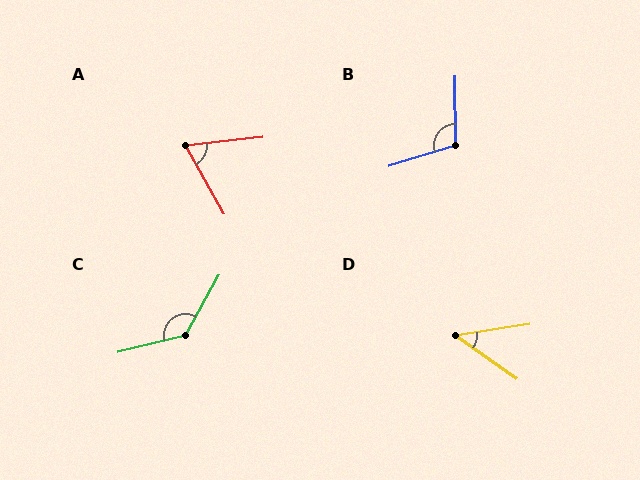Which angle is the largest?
C, at approximately 132 degrees.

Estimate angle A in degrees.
Approximately 67 degrees.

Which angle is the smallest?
D, at approximately 44 degrees.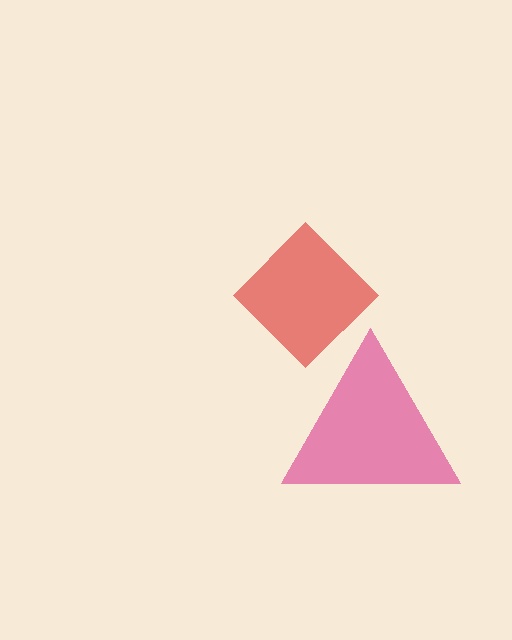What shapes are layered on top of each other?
The layered shapes are: a red diamond, a pink triangle.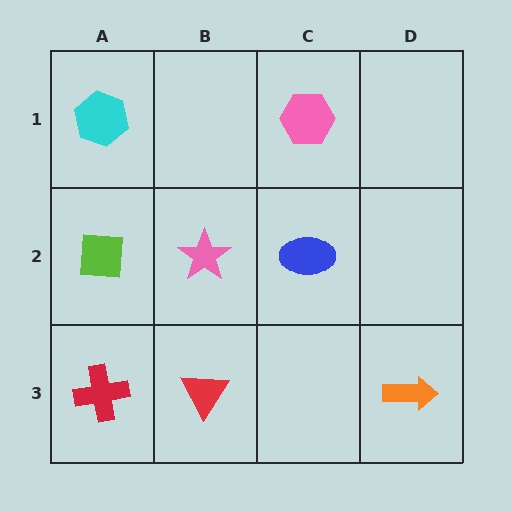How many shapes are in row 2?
3 shapes.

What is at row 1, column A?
A cyan hexagon.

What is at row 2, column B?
A pink star.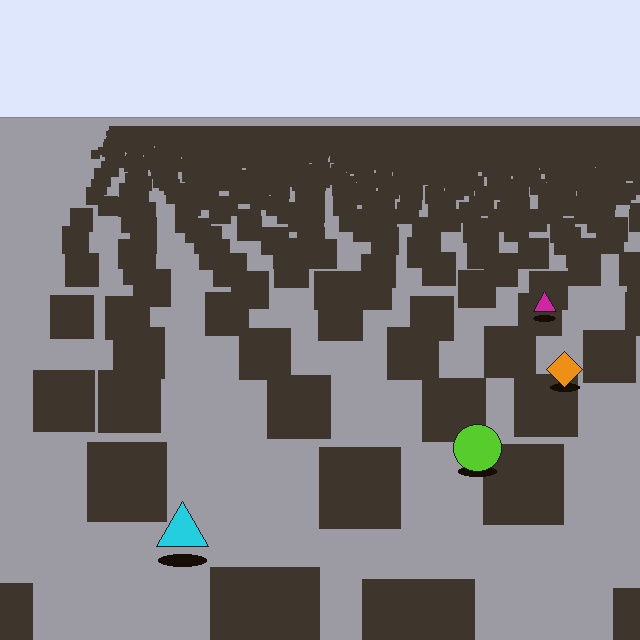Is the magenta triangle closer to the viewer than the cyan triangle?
No. The cyan triangle is closer — you can tell from the texture gradient: the ground texture is coarser near it.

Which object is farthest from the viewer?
The magenta triangle is farthest from the viewer. It appears smaller and the ground texture around it is denser.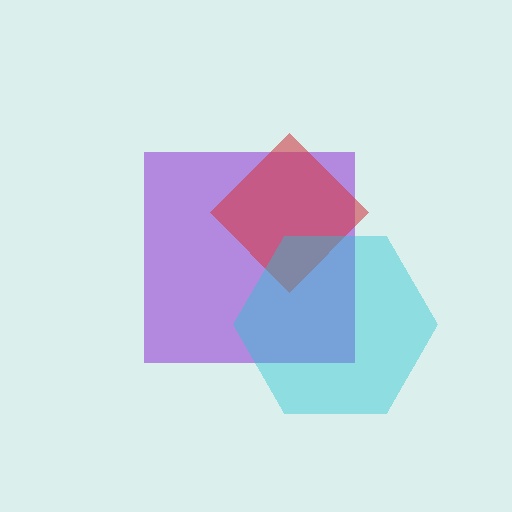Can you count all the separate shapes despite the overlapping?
Yes, there are 3 separate shapes.